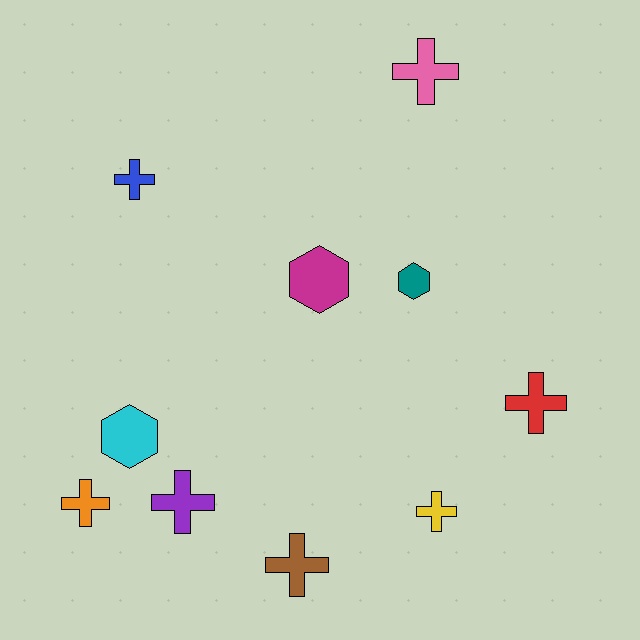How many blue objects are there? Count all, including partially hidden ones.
There is 1 blue object.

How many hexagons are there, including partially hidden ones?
There are 3 hexagons.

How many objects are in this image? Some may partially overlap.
There are 10 objects.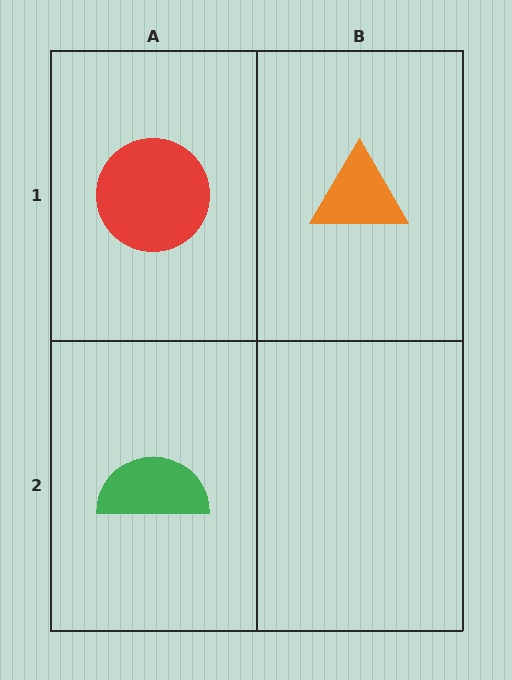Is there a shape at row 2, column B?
No, that cell is empty.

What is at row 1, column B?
An orange triangle.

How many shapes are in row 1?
2 shapes.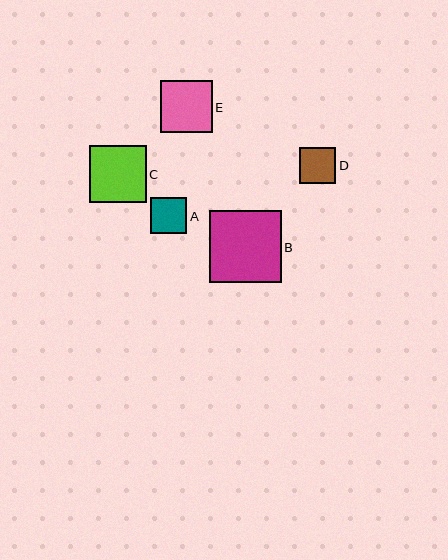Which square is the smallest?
Square A is the smallest with a size of approximately 36 pixels.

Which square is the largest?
Square B is the largest with a size of approximately 72 pixels.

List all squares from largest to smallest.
From largest to smallest: B, C, E, D, A.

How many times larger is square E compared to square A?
Square E is approximately 1.5 times the size of square A.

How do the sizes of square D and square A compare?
Square D and square A are approximately the same size.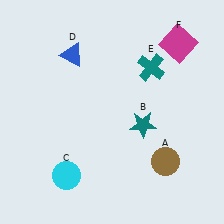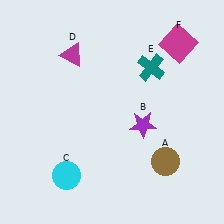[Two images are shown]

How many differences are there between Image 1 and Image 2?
There are 2 differences between the two images.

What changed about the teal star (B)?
In Image 1, B is teal. In Image 2, it changed to purple.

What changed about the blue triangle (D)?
In Image 1, D is blue. In Image 2, it changed to magenta.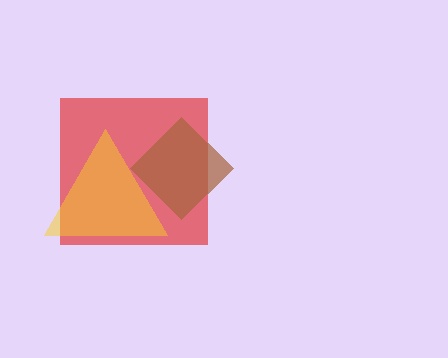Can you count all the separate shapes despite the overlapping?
Yes, there are 3 separate shapes.